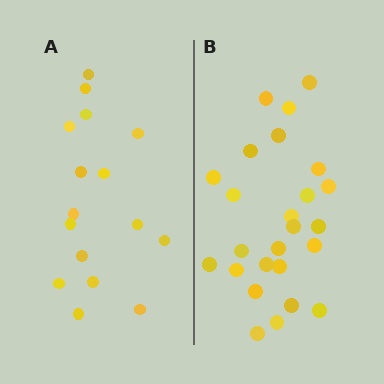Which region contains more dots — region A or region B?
Region B (the right region) has more dots.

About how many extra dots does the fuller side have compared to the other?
Region B has roughly 8 or so more dots than region A.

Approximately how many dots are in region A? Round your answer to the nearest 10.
About 20 dots. (The exact count is 16, which rounds to 20.)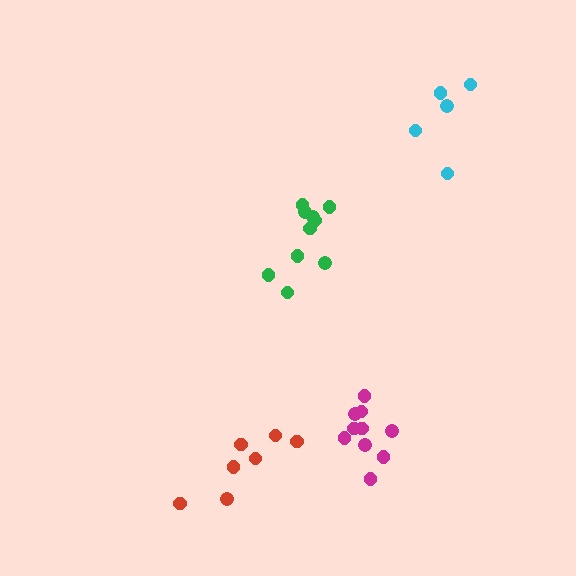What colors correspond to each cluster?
The clusters are colored: magenta, green, cyan, red.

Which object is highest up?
The cyan cluster is topmost.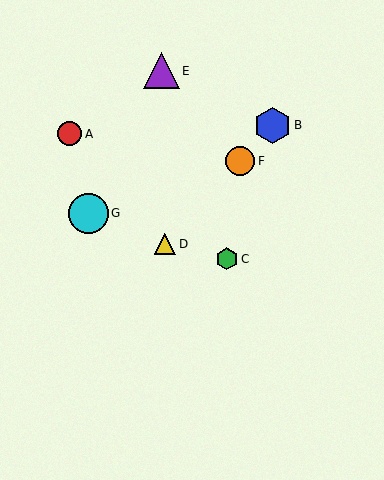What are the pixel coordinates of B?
Object B is at (273, 125).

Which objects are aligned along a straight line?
Objects B, D, F are aligned along a straight line.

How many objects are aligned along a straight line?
3 objects (B, D, F) are aligned along a straight line.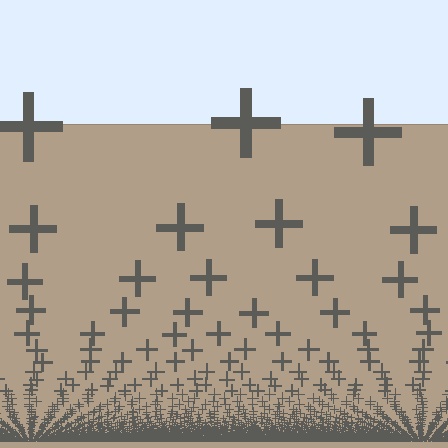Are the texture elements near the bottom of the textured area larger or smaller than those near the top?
Smaller. The gradient is inverted — elements near the bottom are smaller and denser.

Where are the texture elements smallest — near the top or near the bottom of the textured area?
Near the bottom.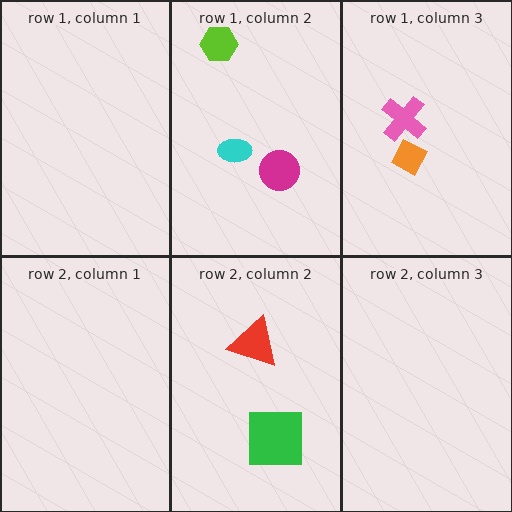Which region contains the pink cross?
The row 1, column 3 region.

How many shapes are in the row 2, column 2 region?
2.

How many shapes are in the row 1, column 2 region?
3.